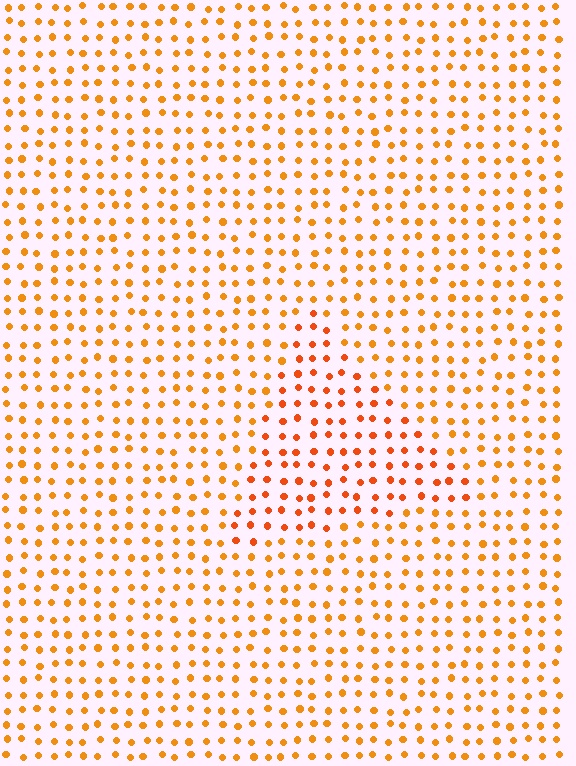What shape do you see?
I see a triangle.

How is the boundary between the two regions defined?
The boundary is defined purely by a slight shift in hue (about 19 degrees). Spacing, size, and orientation are identical on both sides.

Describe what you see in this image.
The image is filled with small orange elements in a uniform arrangement. A triangle-shaped region is visible where the elements are tinted to a slightly different hue, forming a subtle color boundary.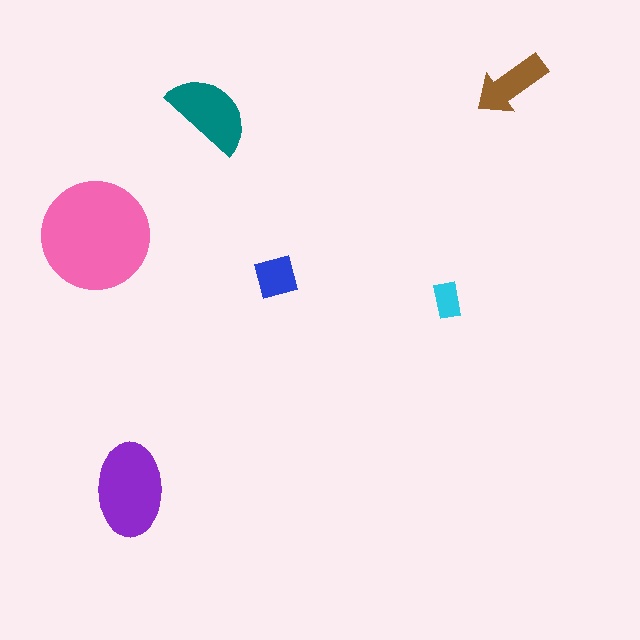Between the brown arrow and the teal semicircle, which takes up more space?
The teal semicircle.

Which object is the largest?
The pink circle.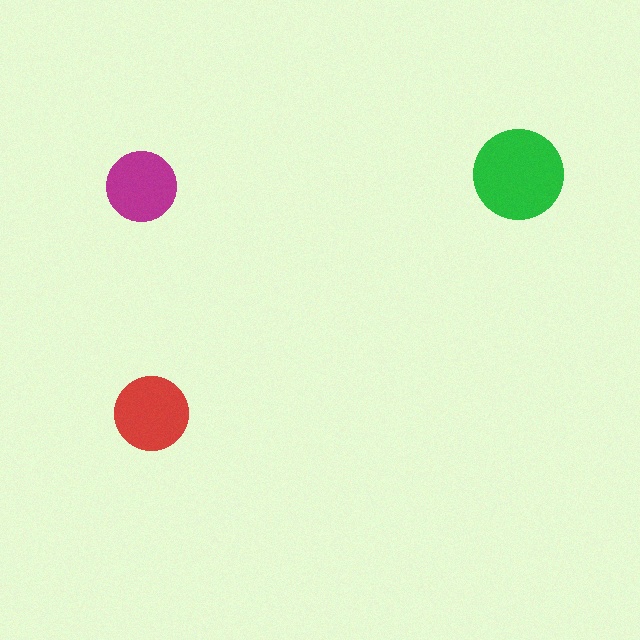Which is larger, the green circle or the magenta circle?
The green one.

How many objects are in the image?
There are 3 objects in the image.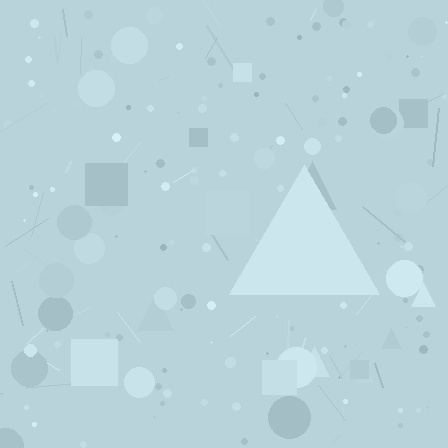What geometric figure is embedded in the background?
A triangle is embedded in the background.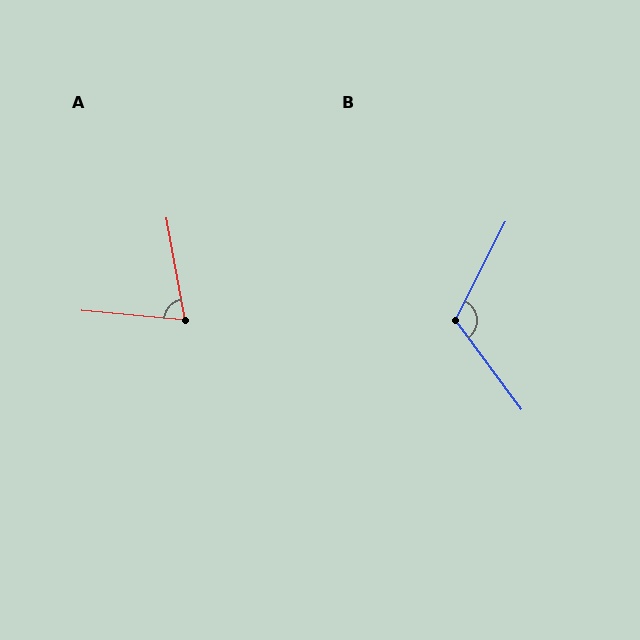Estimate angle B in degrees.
Approximately 116 degrees.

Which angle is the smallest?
A, at approximately 74 degrees.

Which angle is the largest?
B, at approximately 116 degrees.